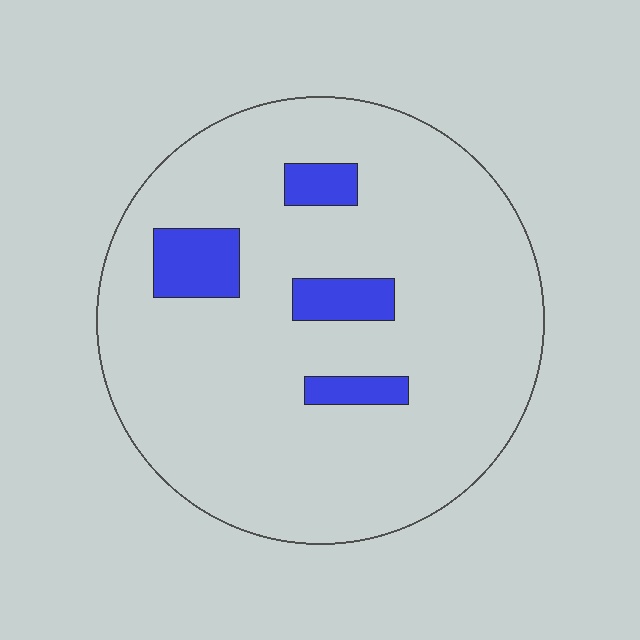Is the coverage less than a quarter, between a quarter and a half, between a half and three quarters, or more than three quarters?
Less than a quarter.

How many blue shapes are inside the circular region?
4.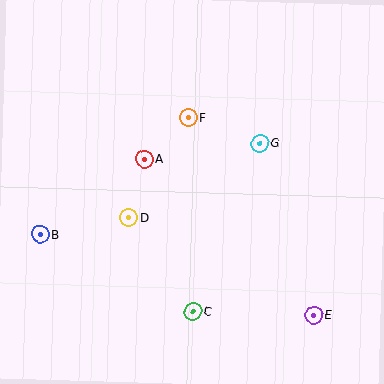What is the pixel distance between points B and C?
The distance between B and C is 171 pixels.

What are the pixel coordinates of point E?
Point E is at (314, 315).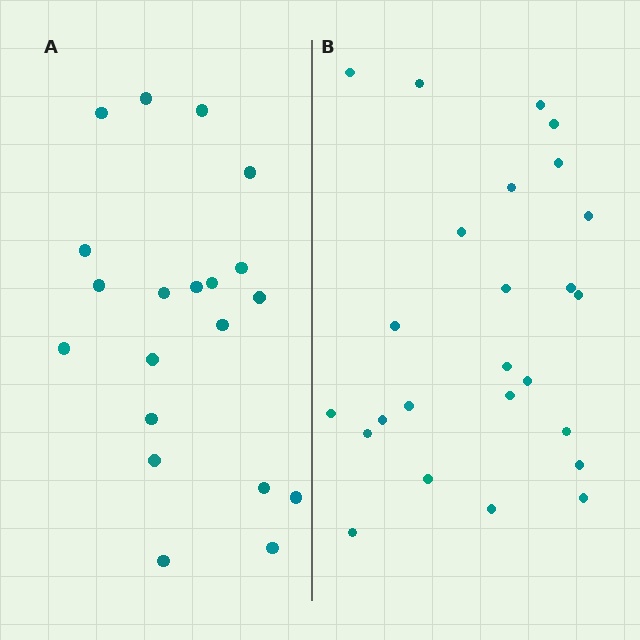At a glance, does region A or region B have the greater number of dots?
Region B (the right region) has more dots.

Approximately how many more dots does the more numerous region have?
Region B has about 5 more dots than region A.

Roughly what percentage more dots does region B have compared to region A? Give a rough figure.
About 25% more.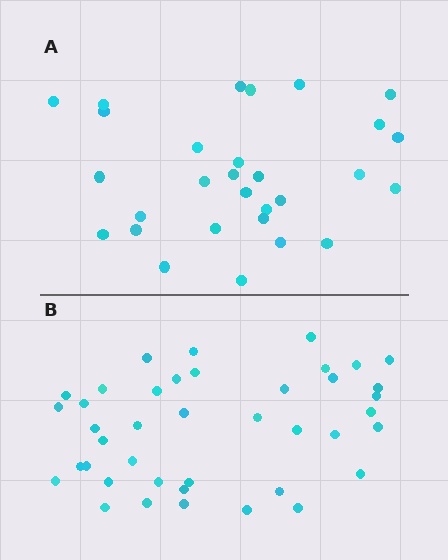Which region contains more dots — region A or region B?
Region B (the bottom region) has more dots.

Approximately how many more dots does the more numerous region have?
Region B has roughly 12 or so more dots than region A.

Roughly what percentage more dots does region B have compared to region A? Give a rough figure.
About 40% more.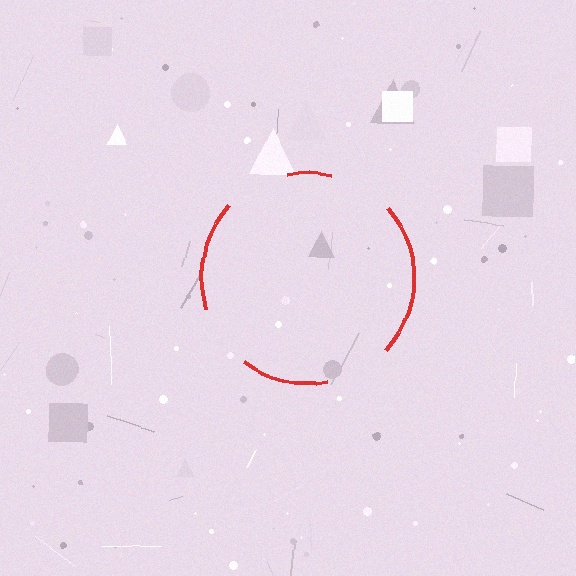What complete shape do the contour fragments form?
The contour fragments form a circle.